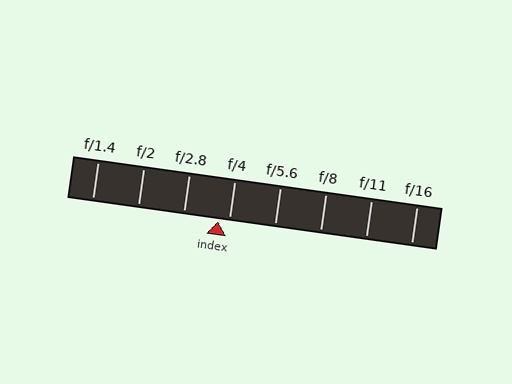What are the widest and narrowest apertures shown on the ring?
The widest aperture shown is f/1.4 and the narrowest is f/16.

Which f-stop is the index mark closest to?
The index mark is closest to f/4.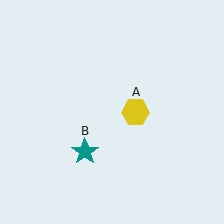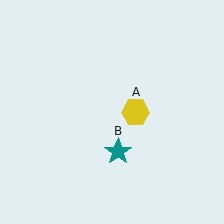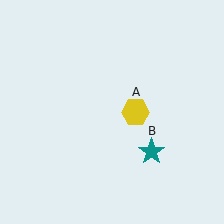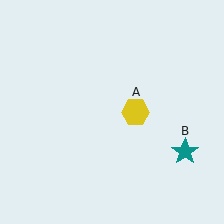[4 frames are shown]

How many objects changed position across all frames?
1 object changed position: teal star (object B).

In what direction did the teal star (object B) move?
The teal star (object B) moved right.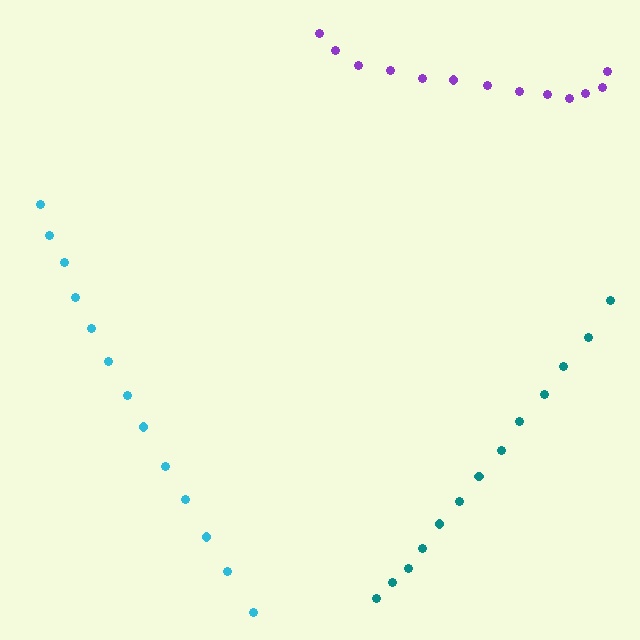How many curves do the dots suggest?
There are 3 distinct paths.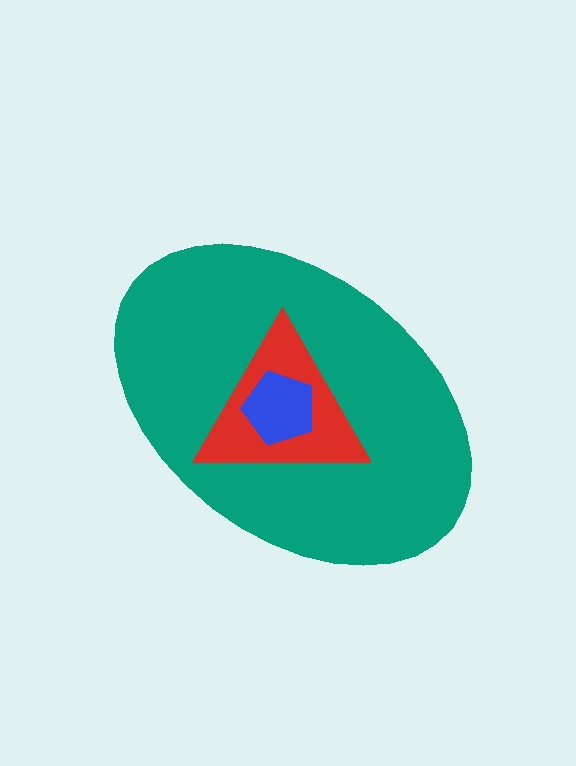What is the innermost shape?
The blue pentagon.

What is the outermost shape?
The teal ellipse.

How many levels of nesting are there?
3.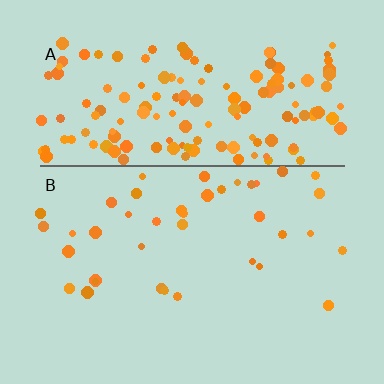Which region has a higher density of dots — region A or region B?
A (the top).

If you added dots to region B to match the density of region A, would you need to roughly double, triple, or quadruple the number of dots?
Approximately quadruple.